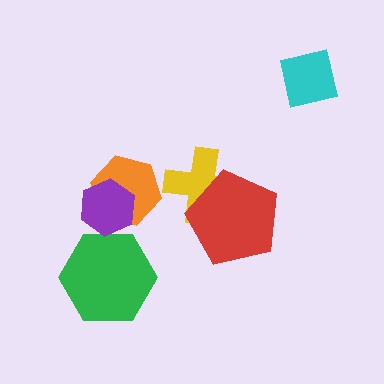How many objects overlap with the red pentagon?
1 object overlaps with the red pentagon.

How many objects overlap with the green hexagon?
1 object overlaps with the green hexagon.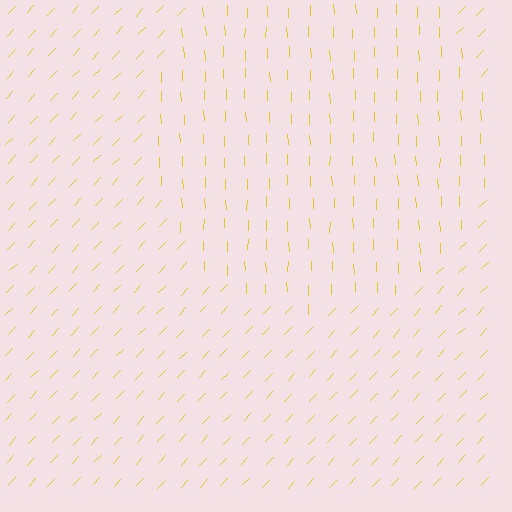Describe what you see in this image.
The image is filled with small yellow line segments. A circle region in the image has lines oriented differently from the surrounding lines, creating a visible texture boundary.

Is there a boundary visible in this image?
Yes, there is a texture boundary formed by a change in line orientation.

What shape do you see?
I see a circle.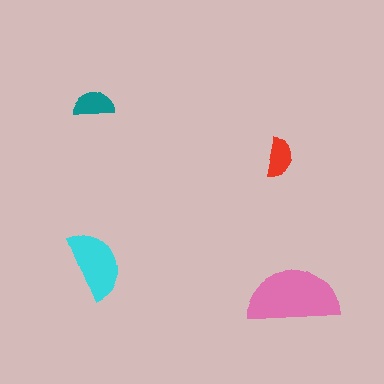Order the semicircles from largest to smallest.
the pink one, the cyan one, the teal one, the red one.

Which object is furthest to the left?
The cyan semicircle is leftmost.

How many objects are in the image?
There are 4 objects in the image.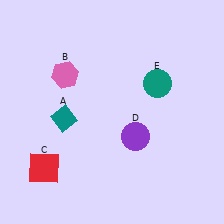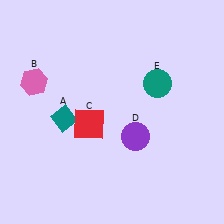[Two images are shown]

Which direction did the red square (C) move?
The red square (C) moved right.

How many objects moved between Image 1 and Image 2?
2 objects moved between the two images.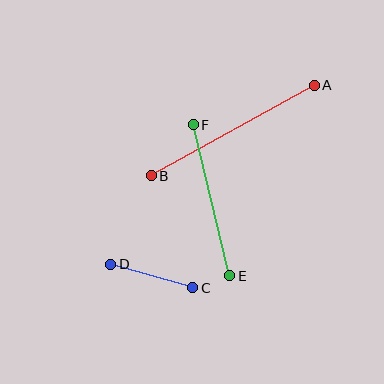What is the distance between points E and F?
The distance is approximately 155 pixels.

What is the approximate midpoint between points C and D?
The midpoint is at approximately (152, 276) pixels.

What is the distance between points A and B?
The distance is approximately 186 pixels.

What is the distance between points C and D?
The distance is approximately 85 pixels.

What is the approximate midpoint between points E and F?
The midpoint is at approximately (212, 200) pixels.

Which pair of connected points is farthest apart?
Points A and B are farthest apart.